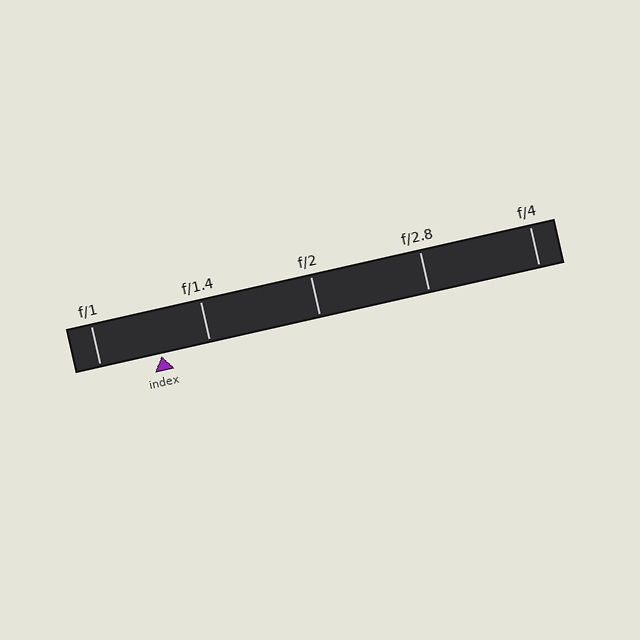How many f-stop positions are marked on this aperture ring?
There are 5 f-stop positions marked.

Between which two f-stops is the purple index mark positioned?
The index mark is between f/1 and f/1.4.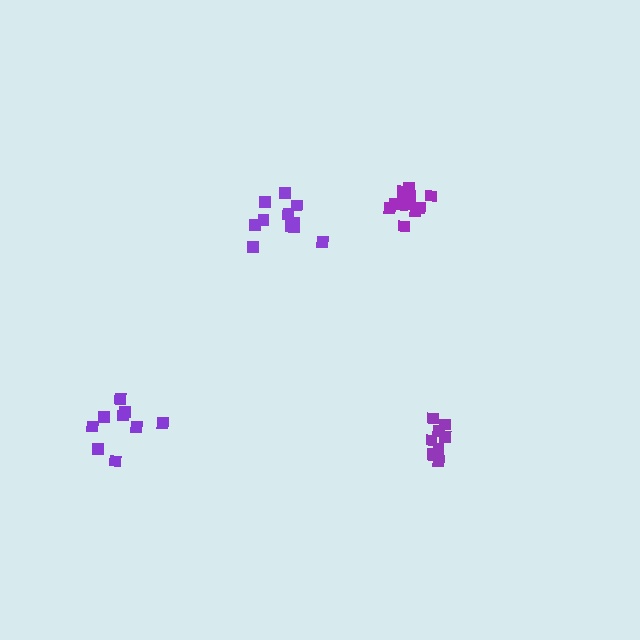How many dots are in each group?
Group 1: 9 dots, Group 2: 9 dots, Group 3: 11 dots, Group 4: 12 dots (41 total).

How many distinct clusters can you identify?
There are 4 distinct clusters.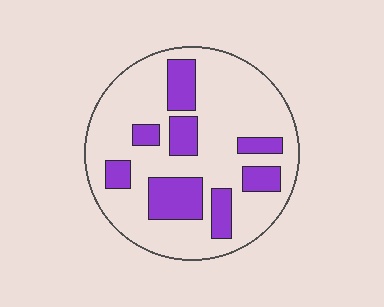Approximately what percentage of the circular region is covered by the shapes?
Approximately 25%.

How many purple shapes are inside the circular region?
8.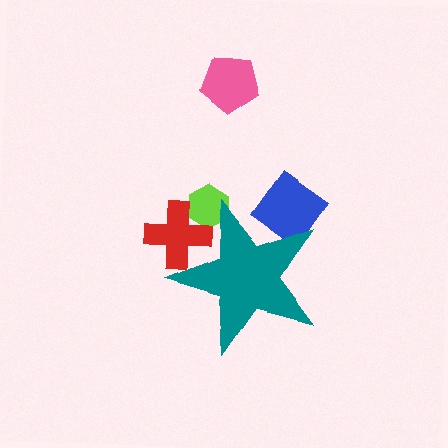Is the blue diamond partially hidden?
Yes, the blue diamond is partially hidden behind the teal star.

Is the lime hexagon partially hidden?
Yes, the lime hexagon is partially hidden behind the teal star.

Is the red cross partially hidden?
Yes, the red cross is partially hidden behind the teal star.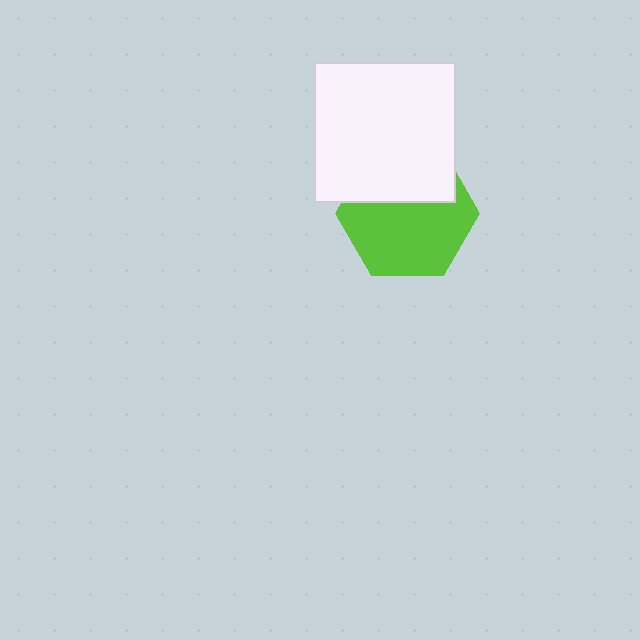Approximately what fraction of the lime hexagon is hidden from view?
Roughly 38% of the lime hexagon is hidden behind the white square.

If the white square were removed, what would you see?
You would see the complete lime hexagon.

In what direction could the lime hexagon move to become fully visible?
The lime hexagon could move down. That would shift it out from behind the white square entirely.